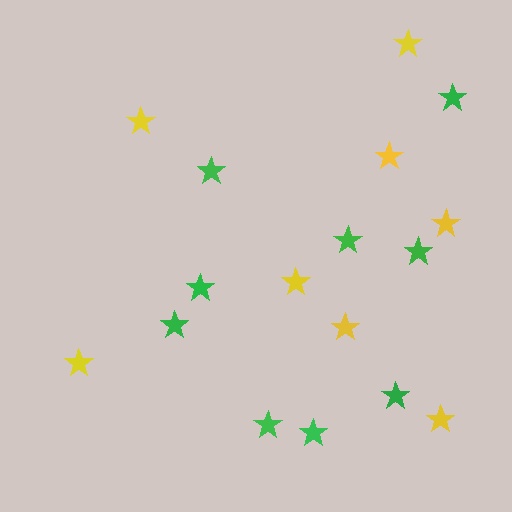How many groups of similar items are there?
There are 2 groups: one group of yellow stars (8) and one group of green stars (9).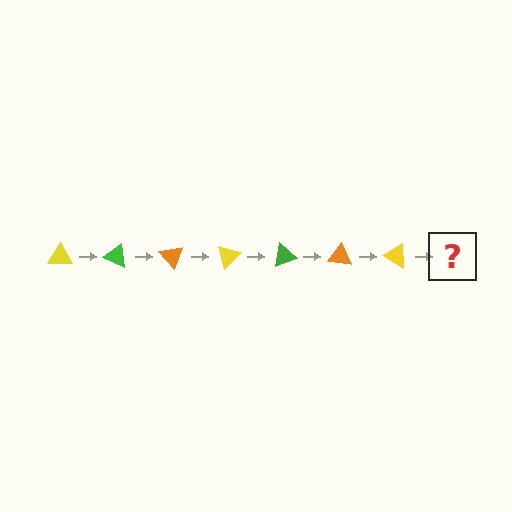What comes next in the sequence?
The next element should be a green triangle, rotated 175 degrees from the start.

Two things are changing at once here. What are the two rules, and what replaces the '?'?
The two rules are that it rotates 25 degrees each step and the color cycles through yellow, green, and orange. The '?' should be a green triangle, rotated 175 degrees from the start.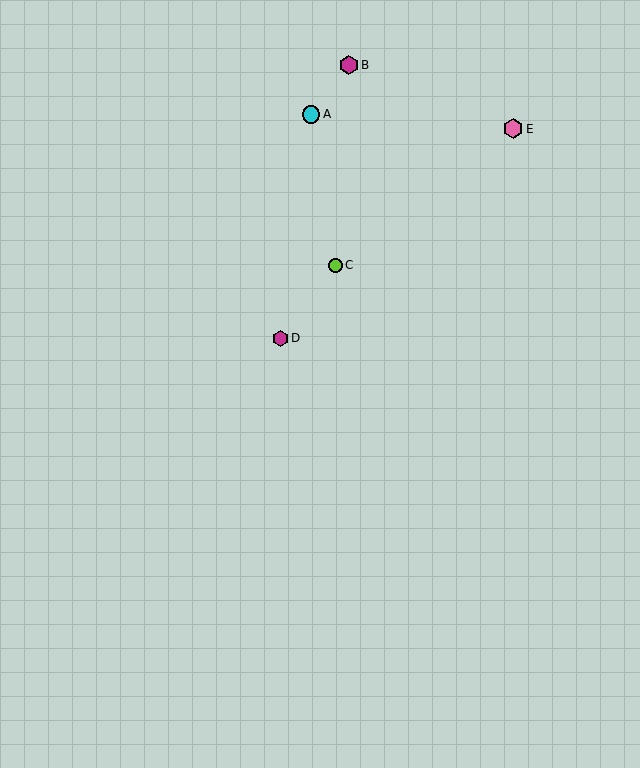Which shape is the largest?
The pink hexagon (labeled E) is the largest.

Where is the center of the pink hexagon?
The center of the pink hexagon is at (513, 129).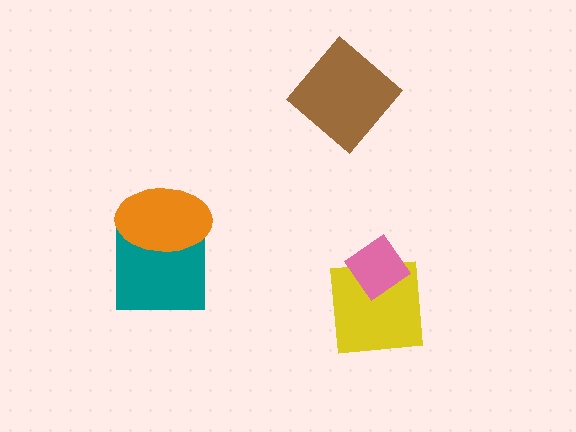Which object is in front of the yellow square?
The pink diamond is in front of the yellow square.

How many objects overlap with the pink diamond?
1 object overlaps with the pink diamond.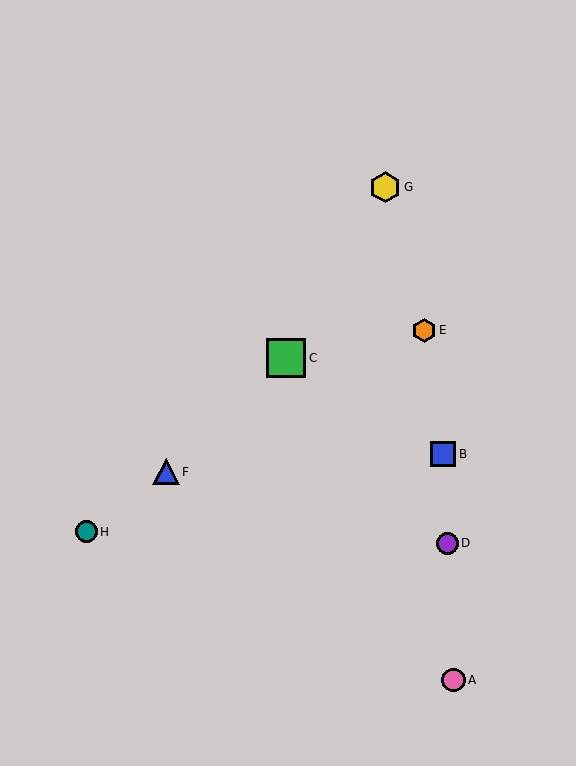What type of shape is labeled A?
Shape A is a pink circle.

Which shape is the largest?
The green square (labeled C) is the largest.